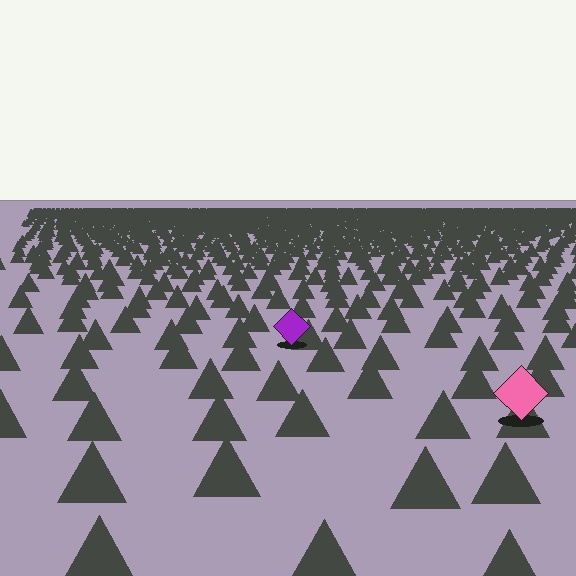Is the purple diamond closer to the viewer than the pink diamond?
No. The pink diamond is closer — you can tell from the texture gradient: the ground texture is coarser near it.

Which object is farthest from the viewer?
The purple diamond is farthest from the viewer. It appears smaller and the ground texture around it is denser.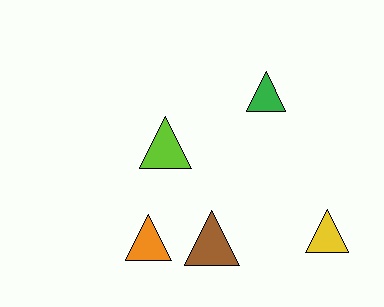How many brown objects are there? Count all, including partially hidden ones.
There is 1 brown object.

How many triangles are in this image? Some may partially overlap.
There are 5 triangles.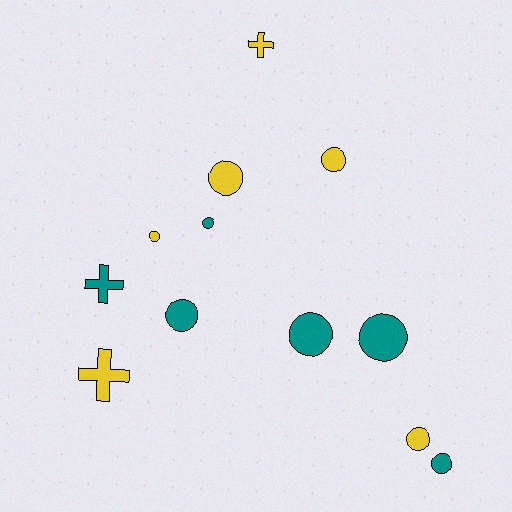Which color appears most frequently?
Yellow, with 6 objects.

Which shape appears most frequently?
Circle, with 9 objects.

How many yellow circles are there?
There are 4 yellow circles.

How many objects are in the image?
There are 12 objects.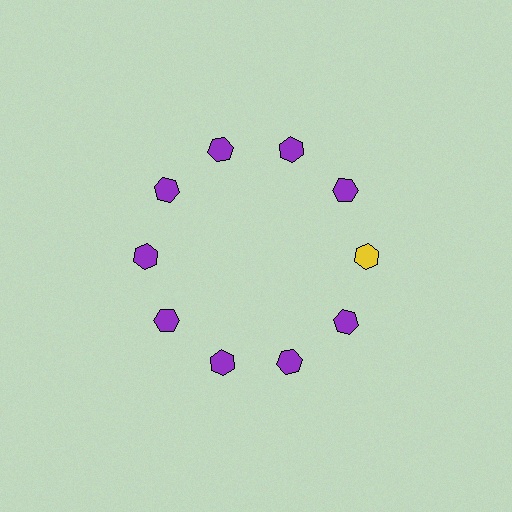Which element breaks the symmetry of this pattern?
The yellow hexagon at roughly the 3 o'clock position breaks the symmetry. All other shapes are purple hexagons.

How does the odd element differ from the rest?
It has a different color: yellow instead of purple.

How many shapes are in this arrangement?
There are 10 shapes arranged in a ring pattern.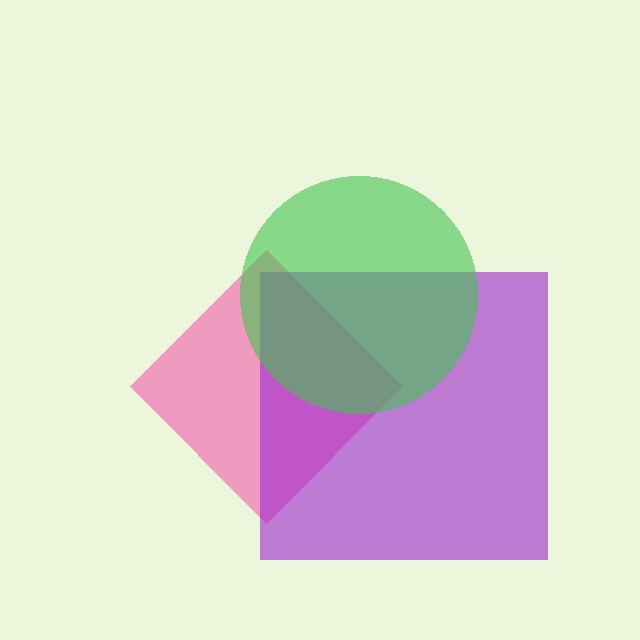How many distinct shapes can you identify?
There are 3 distinct shapes: a pink diamond, a purple square, a green circle.